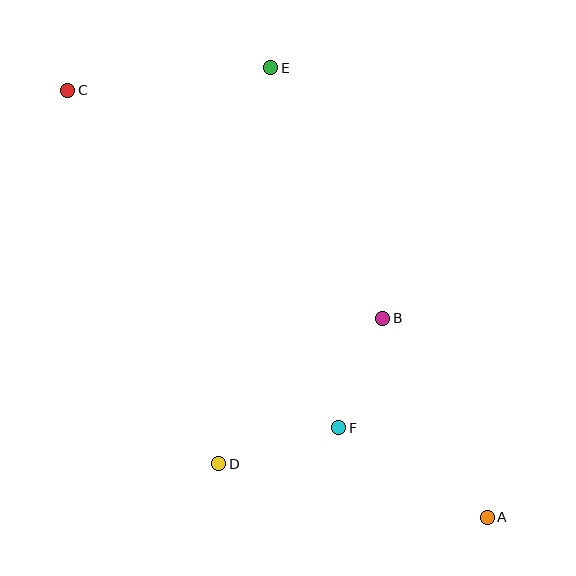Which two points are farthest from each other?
Points A and C are farthest from each other.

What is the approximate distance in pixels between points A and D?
The distance between A and D is approximately 273 pixels.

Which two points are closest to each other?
Points B and F are closest to each other.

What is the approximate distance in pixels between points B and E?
The distance between B and E is approximately 274 pixels.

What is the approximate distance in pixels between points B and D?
The distance between B and D is approximately 219 pixels.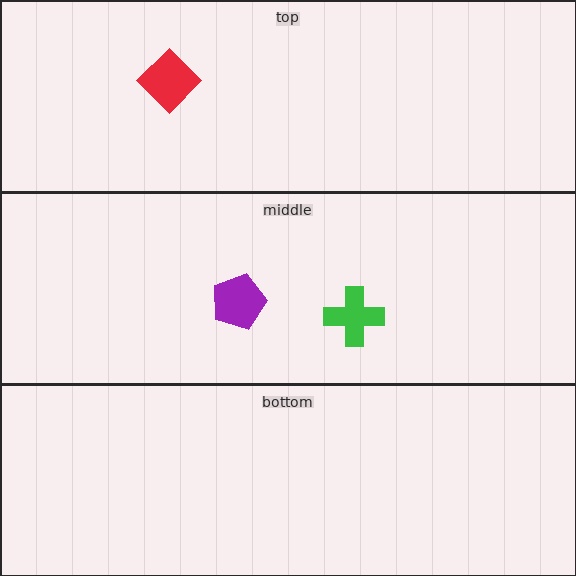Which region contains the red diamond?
The top region.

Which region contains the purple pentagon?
The middle region.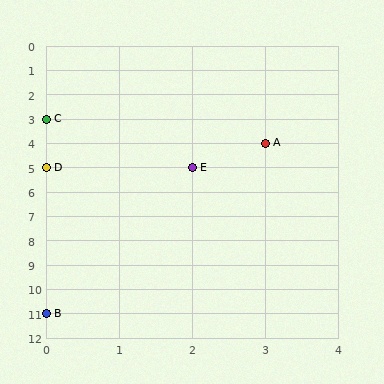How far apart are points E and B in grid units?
Points E and B are 2 columns and 6 rows apart (about 6.3 grid units diagonally).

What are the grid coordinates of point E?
Point E is at grid coordinates (2, 5).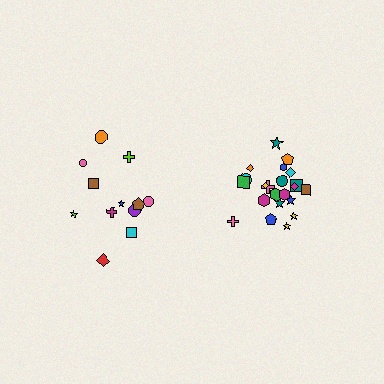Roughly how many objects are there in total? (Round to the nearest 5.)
Roughly 35 objects in total.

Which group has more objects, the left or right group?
The right group.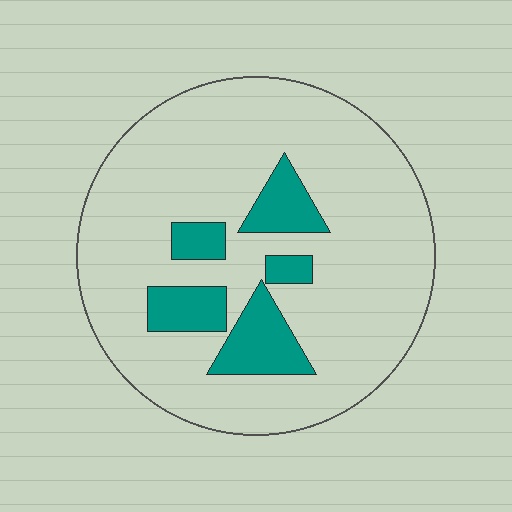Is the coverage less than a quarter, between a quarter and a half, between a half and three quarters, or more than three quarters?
Less than a quarter.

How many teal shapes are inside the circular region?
5.